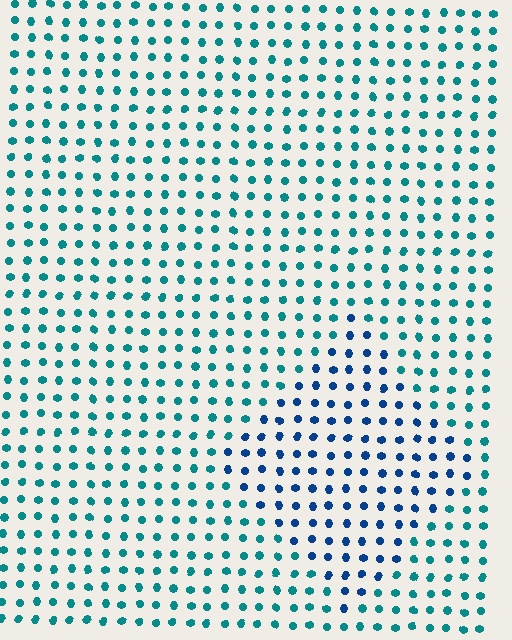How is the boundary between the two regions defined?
The boundary is defined purely by a slight shift in hue (about 35 degrees). Spacing, size, and orientation are identical on both sides.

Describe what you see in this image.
The image is filled with small teal elements in a uniform arrangement. A diamond-shaped region is visible where the elements are tinted to a slightly different hue, forming a subtle color boundary.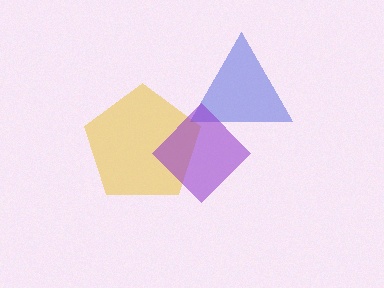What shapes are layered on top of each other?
The layered shapes are: a yellow pentagon, a blue triangle, a purple diamond.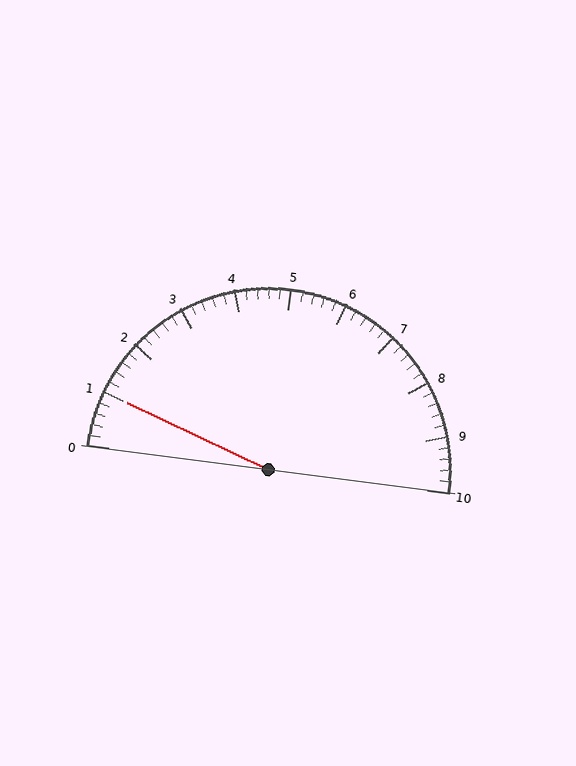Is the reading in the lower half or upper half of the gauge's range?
The reading is in the lower half of the range (0 to 10).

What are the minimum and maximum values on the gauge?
The gauge ranges from 0 to 10.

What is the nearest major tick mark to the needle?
The nearest major tick mark is 1.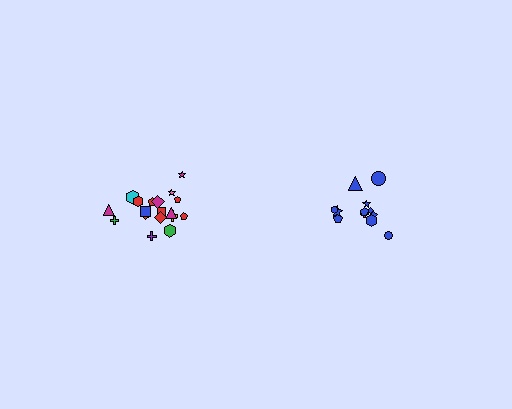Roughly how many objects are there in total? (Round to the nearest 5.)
Roughly 30 objects in total.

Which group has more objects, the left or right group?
The left group.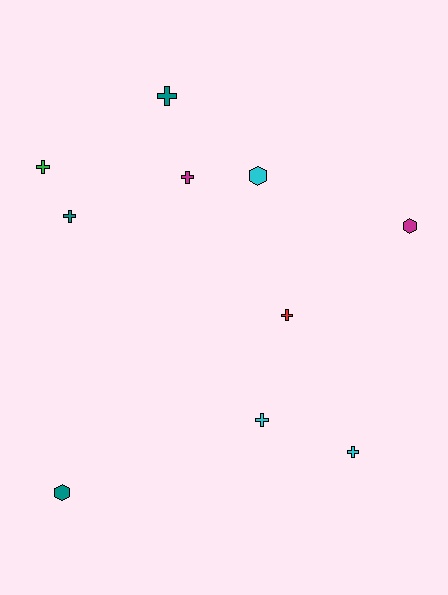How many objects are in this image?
There are 10 objects.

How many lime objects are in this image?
There are no lime objects.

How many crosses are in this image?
There are 7 crosses.